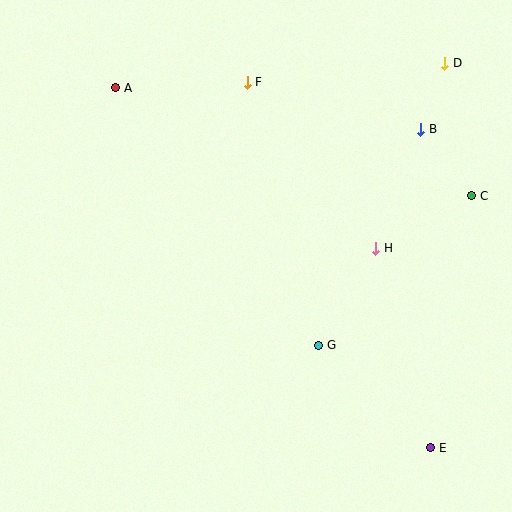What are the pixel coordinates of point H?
Point H is at (376, 248).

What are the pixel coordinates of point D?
Point D is at (445, 63).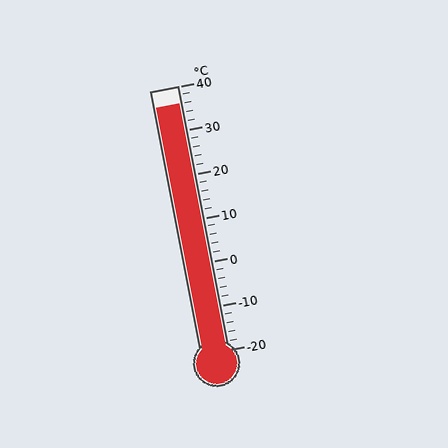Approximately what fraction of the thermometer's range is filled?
The thermometer is filled to approximately 95% of its range.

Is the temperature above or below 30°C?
The temperature is above 30°C.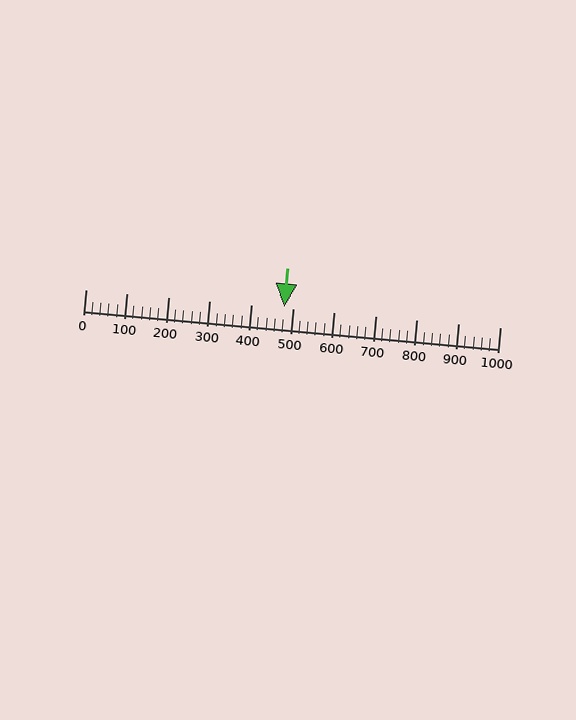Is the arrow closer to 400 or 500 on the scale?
The arrow is closer to 500.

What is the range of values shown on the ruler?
The ruler shows values from 0 to 1000.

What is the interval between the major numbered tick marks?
The major tick marks are spaced 100 units apart.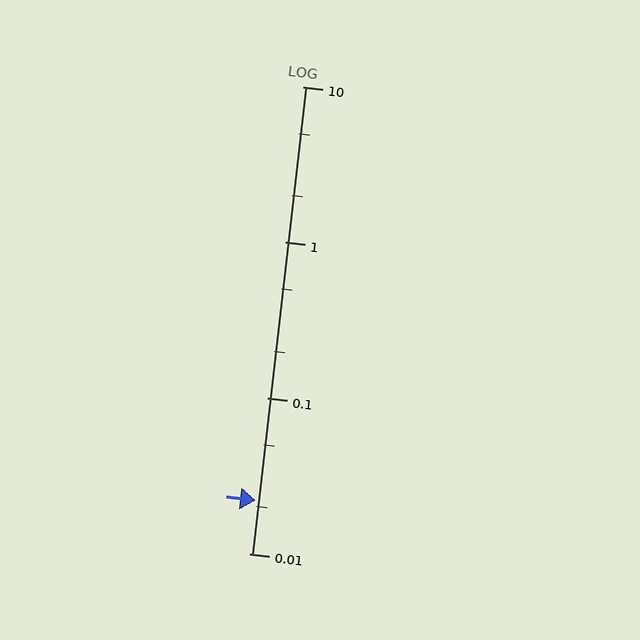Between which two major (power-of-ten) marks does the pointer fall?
The pointer is between 0.01 and 0.1.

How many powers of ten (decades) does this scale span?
The scale spans 3 decades, from 0.01 to 10.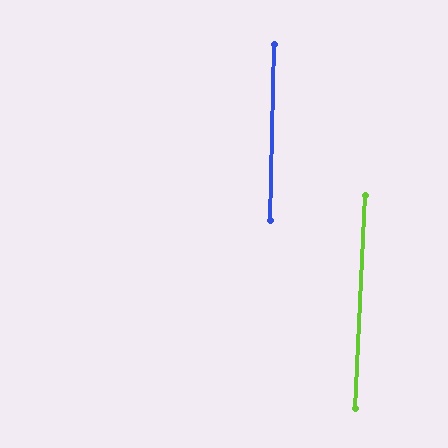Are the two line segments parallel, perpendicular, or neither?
Parallel — their directions differ by only 1.3°.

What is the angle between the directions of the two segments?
Approximately 1 degree.